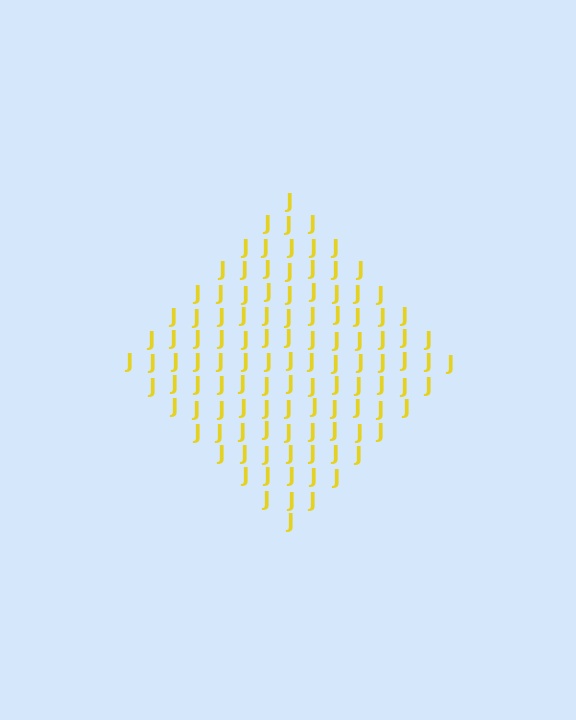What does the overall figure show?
The overall figure shows a diamond.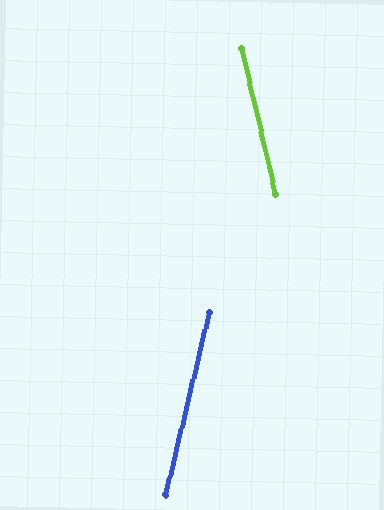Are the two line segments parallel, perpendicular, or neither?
Neither parallel nor perpendicular — they differ by about 27°.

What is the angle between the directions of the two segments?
Approximately 27 degrees.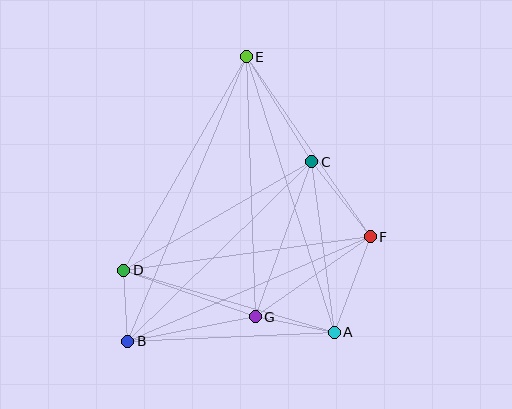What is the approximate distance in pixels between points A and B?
The distance between A and B is approximately 207 pixels.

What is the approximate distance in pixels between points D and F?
The distance between D and F is approximately 249 pixels.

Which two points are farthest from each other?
Points B and E are farthest from each other.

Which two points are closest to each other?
Points B and D are closest to each other.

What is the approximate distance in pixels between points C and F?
The distance between C and F is approximately 95 pixels.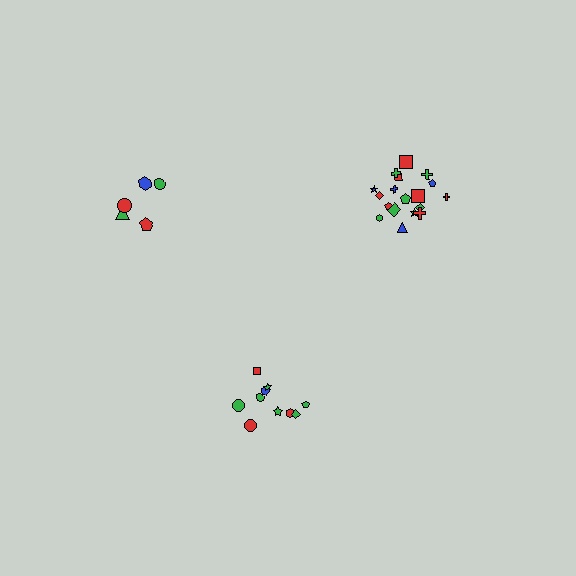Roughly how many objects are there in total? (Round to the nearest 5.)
Roughly 35 objects in total.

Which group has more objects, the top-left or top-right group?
The top-right group.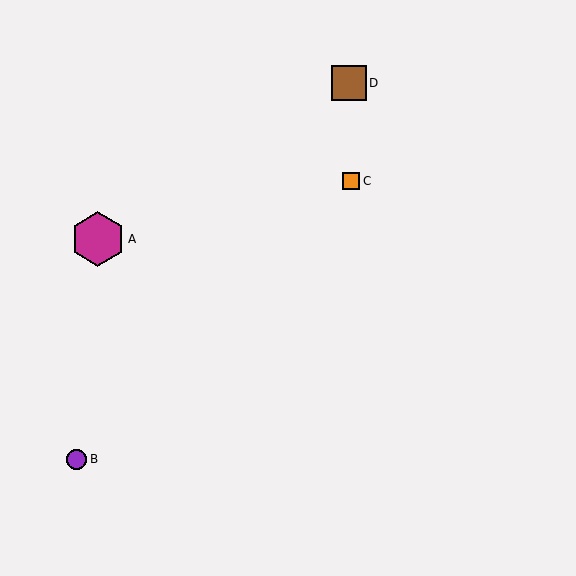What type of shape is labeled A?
Shape A is a magenta hexagon.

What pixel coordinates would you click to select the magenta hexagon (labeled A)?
Click at (98, 239) to select the magenta hexagon A.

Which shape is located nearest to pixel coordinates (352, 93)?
The brown square (labeled D) at (349, 83) is nearest to that location.